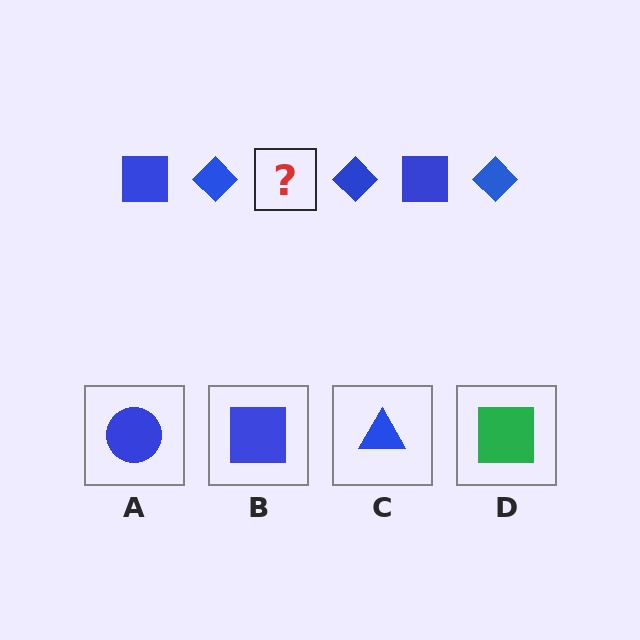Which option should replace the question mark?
Option B.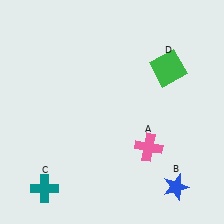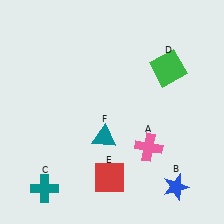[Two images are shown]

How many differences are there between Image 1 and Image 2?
There are 2 differences between the two images.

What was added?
A red square (E), a teal triangle (F) were added in Image 2.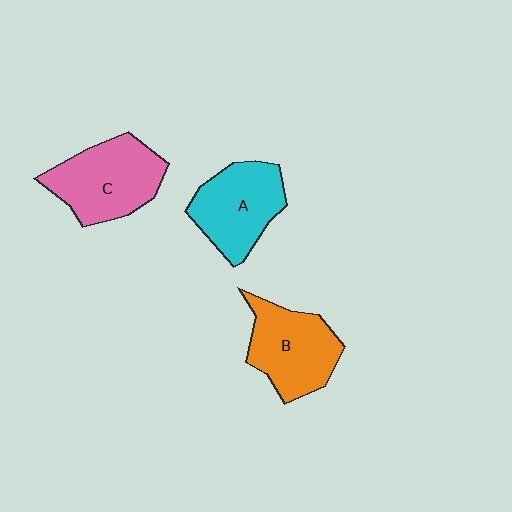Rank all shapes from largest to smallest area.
From largest to smallest: C (pink), B (orange), A (cyan).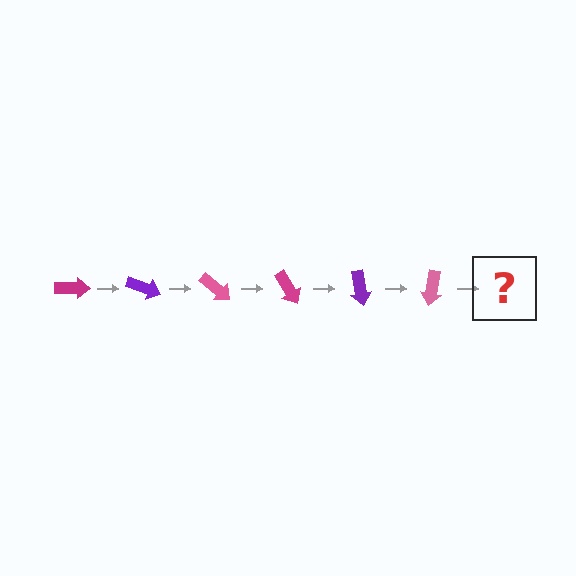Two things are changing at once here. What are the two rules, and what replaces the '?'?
The two rules are that it rotates 20 degrees each step and the color cycles through magenta, purple, and pink. The '?' should be a magenta arrow, rotated 120 degrees from the start.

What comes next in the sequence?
The next element should be a magenta arrow, rotated 120 degrees from the start.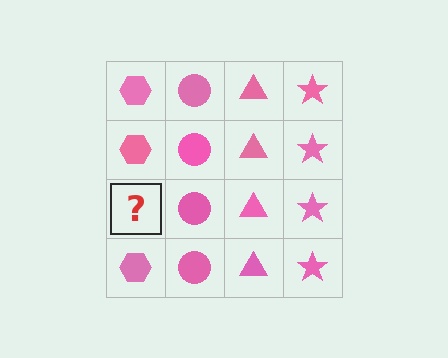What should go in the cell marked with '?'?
The missing cell should contain a pink hexagon.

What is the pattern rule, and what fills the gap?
The rule is that each column has a consistent shape. The gap should be filled with a pink hexagon.